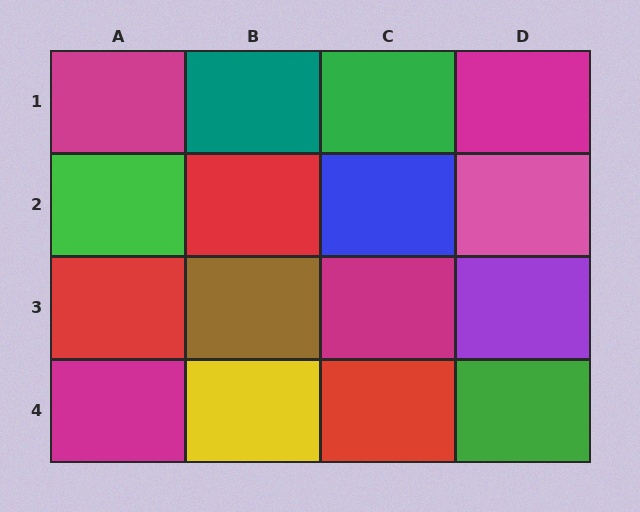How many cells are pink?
1 cell is pink.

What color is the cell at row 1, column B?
Teal.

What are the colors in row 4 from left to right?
Magenta, yellow, red, green.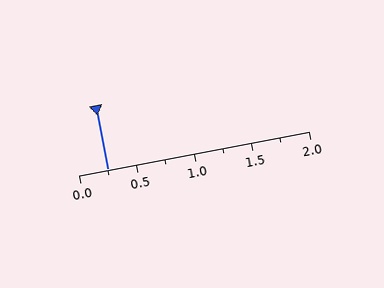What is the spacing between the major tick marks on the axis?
The major ticks are spaced 0.5 apart.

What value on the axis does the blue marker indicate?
The marker indicates approximately 0.25.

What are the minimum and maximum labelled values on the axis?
The axis runs from 0.0 to 2.0.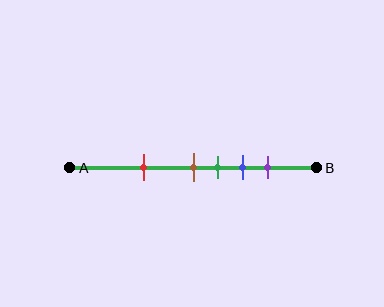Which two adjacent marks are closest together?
The brown and green marks are the closest adjacent pair.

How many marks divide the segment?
There are 5 marks dividing the segment.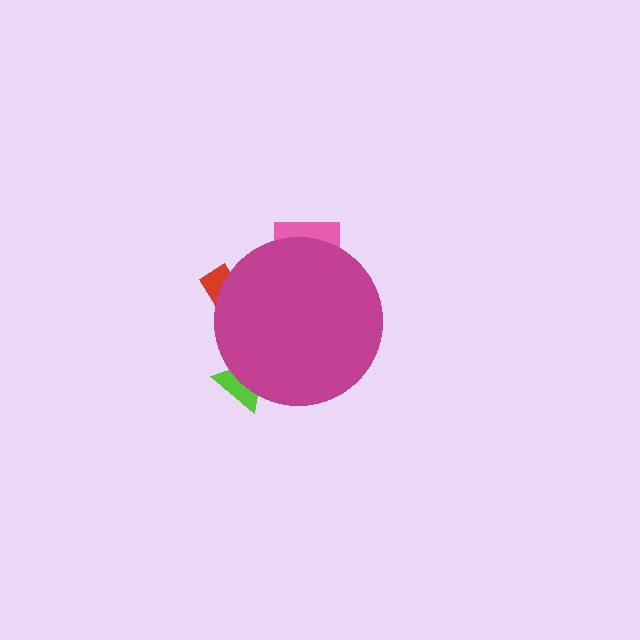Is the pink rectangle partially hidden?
Yes, the pink rectangle is partially hidden behind the magenta circle.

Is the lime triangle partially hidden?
Yes, the lime triangle is partially hidden behind the magenta circle.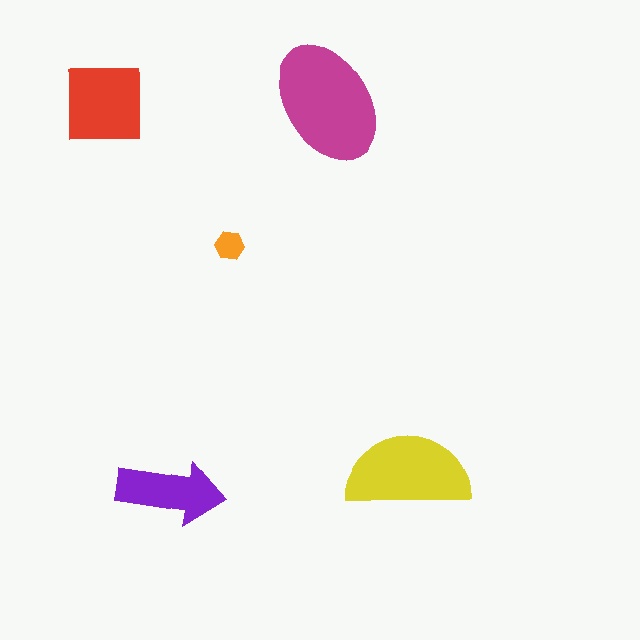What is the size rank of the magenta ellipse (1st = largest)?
1st.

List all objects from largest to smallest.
The magenta ellipse, the yellow semicircle, the red square, the purple arrow, the orange hexagon.